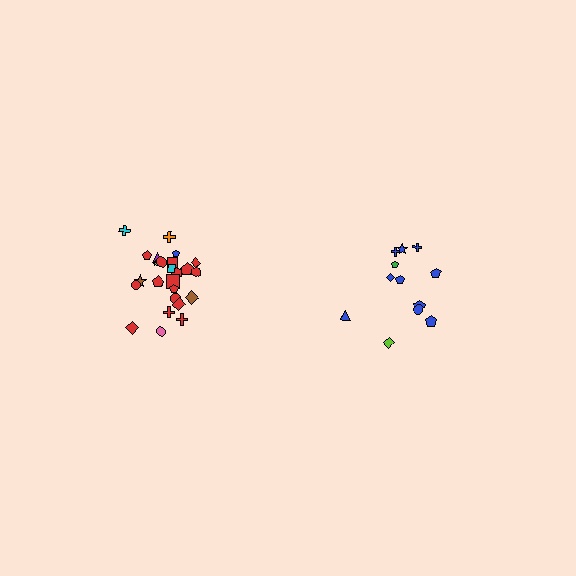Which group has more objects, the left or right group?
The left group.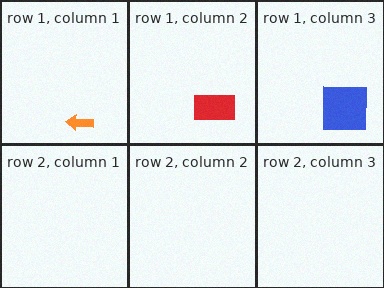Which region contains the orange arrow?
The row 1, column 1 region.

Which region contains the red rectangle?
The row 1, column 2 region.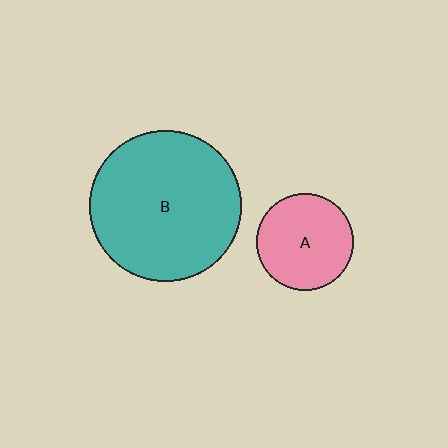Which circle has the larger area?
Circle B (teal).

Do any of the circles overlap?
No, none of the circles overlap.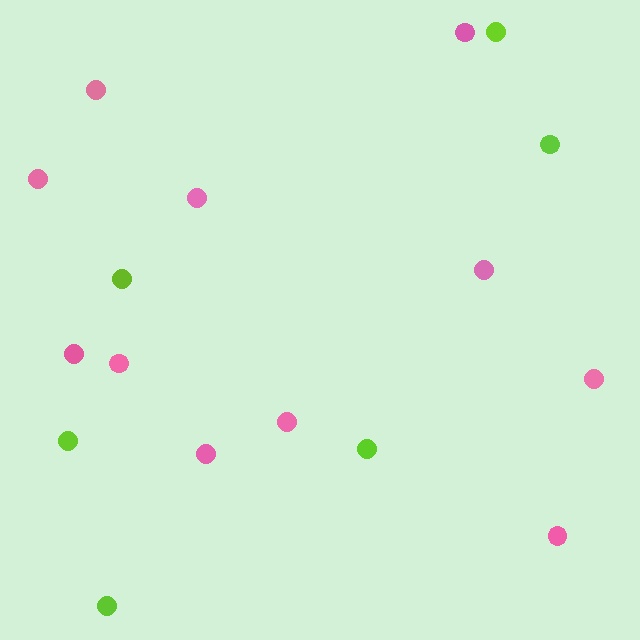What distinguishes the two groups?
There are 2 groups: one group of pink circles (11) and one group of lime circles (6).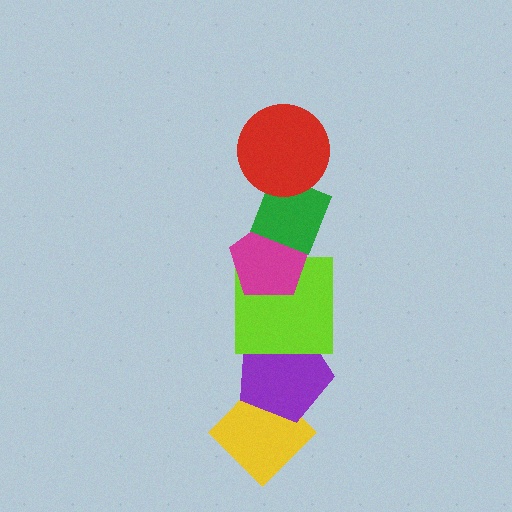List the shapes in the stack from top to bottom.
From top to bottom: the red circle, the green diamond, the magenta pentagon, the lime square, the purple pentagon, the yellow diamond.